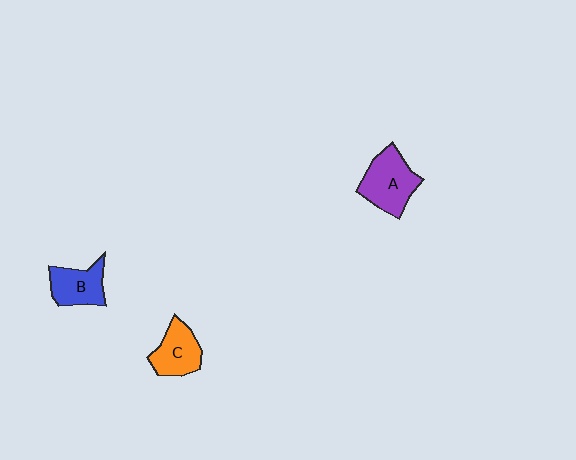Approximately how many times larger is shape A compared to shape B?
Approximately 1.3 times.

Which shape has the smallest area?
Shape B (blue).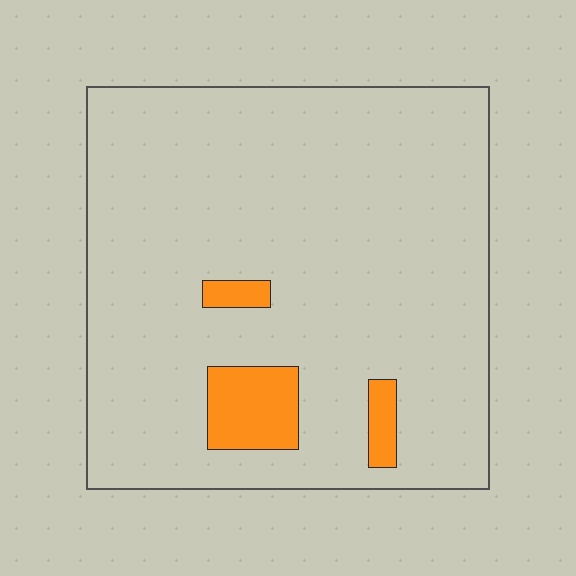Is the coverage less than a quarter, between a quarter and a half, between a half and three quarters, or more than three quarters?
Less than a quarter.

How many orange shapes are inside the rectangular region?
3.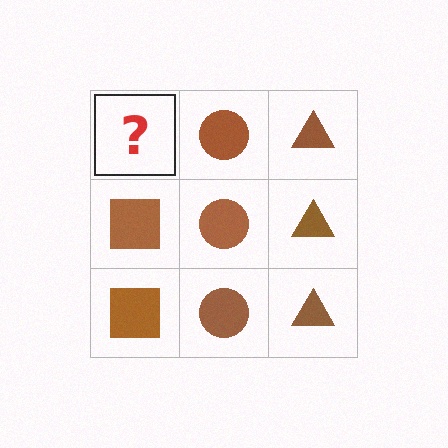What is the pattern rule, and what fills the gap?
The rule is that each column has a consistent shape. The gap should be filled with a brown square.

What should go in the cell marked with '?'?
The missing cell should contain a brown square.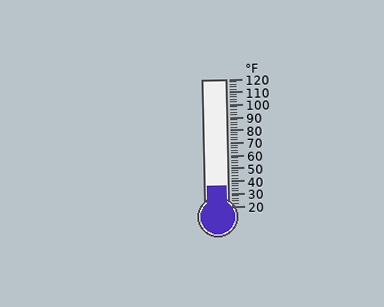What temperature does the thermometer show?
The thermometer shows approximately 36°F.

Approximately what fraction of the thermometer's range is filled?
The thermometer is filled to approximately 15% of its range.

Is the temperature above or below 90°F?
The temperature is below 90°F.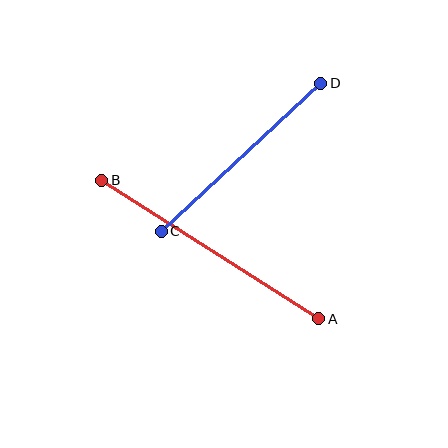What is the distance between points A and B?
The distance is approximately 258 pixels.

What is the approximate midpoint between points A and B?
The midpoint is at approximately (210, 249) pixels.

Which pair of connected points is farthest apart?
Points A and B are farthest apart.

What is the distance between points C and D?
The distance is approximately 218 pixels.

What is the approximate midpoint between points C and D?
The midpoint is at approximately (241, 157) pixels.